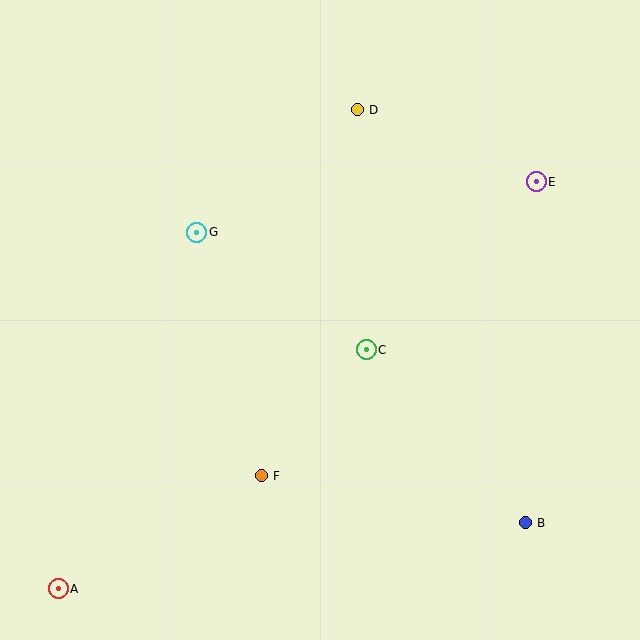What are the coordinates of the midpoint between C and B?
The midpoint between C and B is at (446, 436).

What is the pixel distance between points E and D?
The distance between E and D is 193 pixels.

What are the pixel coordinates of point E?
Point E is at (536, 182).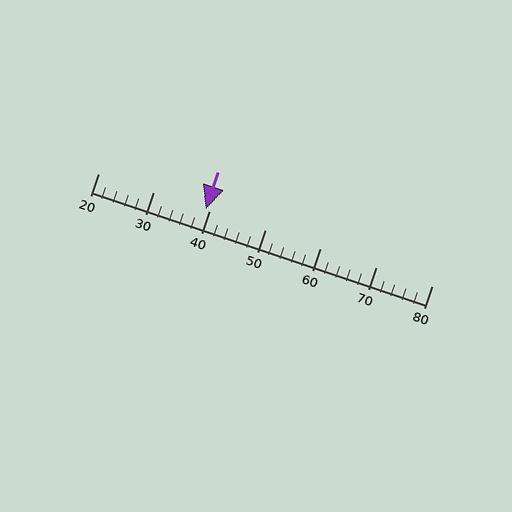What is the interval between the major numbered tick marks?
The major tick marks are spaced 10 units apart.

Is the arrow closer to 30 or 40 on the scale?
The arrow is closer to 40.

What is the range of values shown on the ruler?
The ruler shows values from 20 to 80.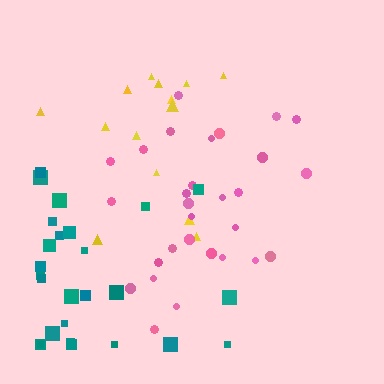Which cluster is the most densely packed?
Pink.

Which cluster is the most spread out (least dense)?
Yellow.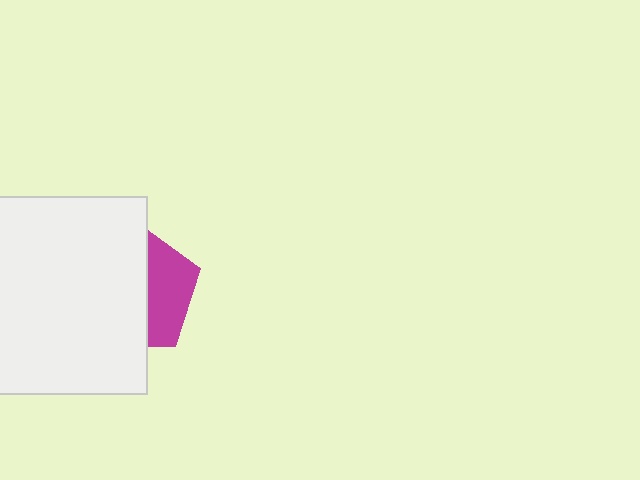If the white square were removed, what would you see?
You would see the complete magenta pentagon.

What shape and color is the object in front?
The object in front is a white square.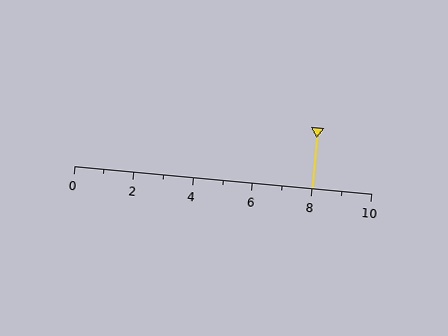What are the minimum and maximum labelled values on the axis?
The axis runs from 0 to 10.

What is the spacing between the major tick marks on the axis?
The major ticks are spaced 2 apart.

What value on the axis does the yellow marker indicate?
The marker indicates approximately 8.